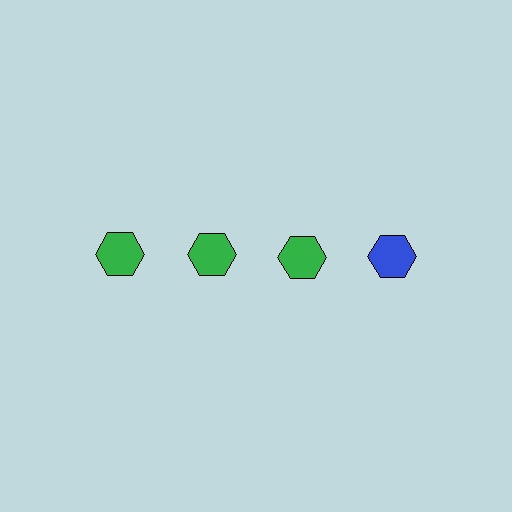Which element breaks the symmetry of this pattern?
The blue hexagon in the top row, second from right column breaks the symmetry. All other shapes are green hexagons.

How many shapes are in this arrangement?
There are 4 shapes arranged in a grid pattern.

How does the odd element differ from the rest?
It has a different color: blue instead of green.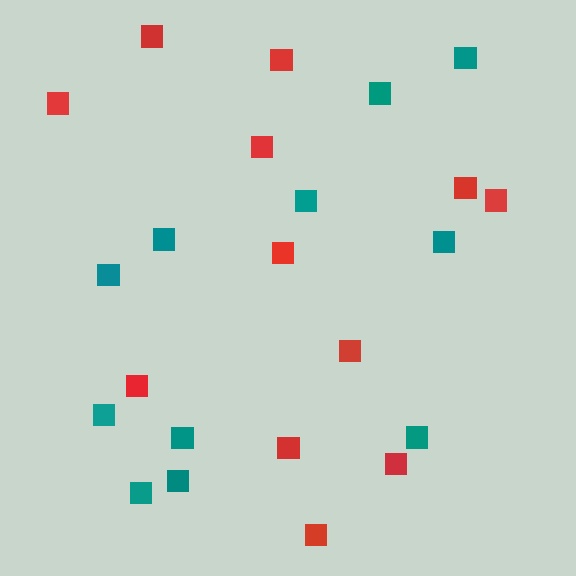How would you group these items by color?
There are 2 groups: one group of red squares (12) and one group of teal squares (11).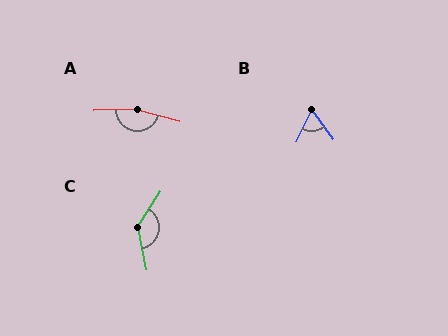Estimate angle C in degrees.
Approximately 136 degrees.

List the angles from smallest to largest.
B (62°), C (136°), A (162°).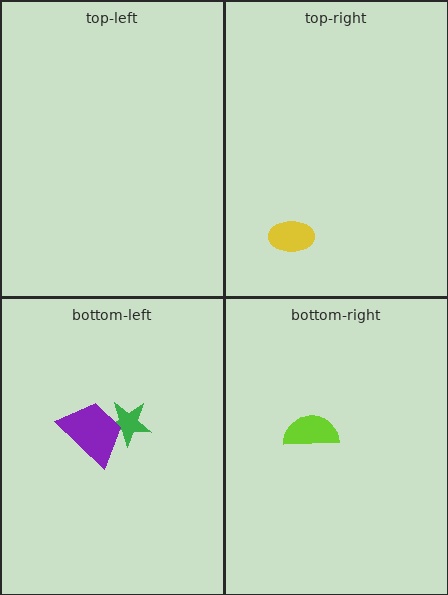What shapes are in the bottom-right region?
The lime semicircle.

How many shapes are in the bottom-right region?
1.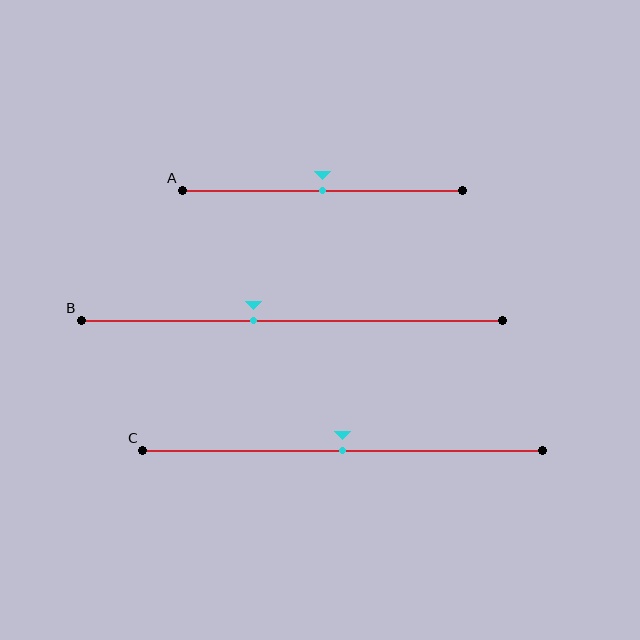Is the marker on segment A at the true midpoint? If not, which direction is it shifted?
Yes, the marker on segment A is at the true midpoint.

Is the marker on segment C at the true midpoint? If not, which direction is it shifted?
Yes, the marker on segment C is at the true midpoint.